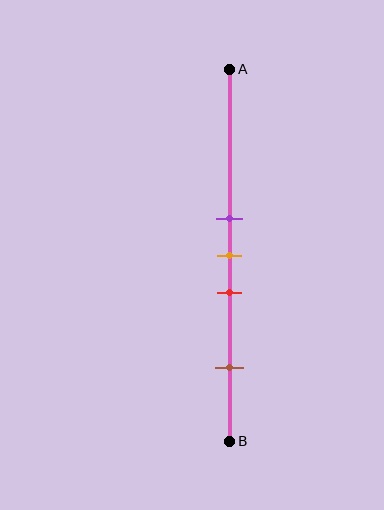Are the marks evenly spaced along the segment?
No, the marks are not evenly spaced.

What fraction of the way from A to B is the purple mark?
The purple mark is approximately 40% (0.4) of the way from A to B.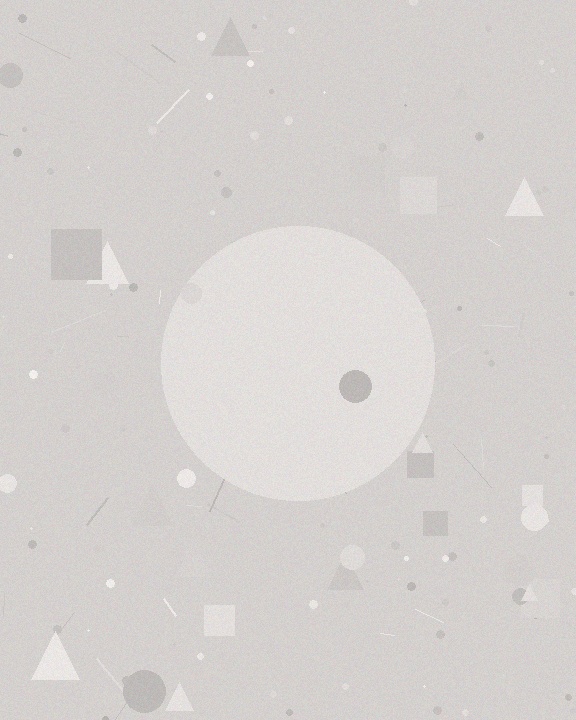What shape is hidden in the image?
A circle is hidden in the image.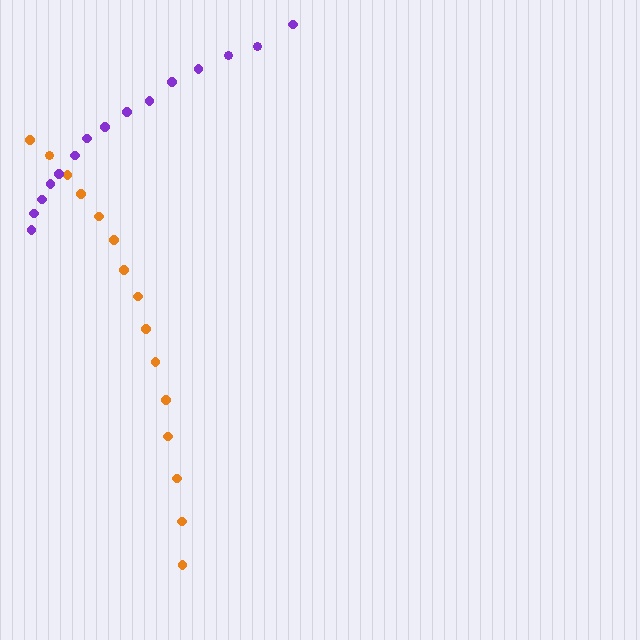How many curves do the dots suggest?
There are 2 distinct paths.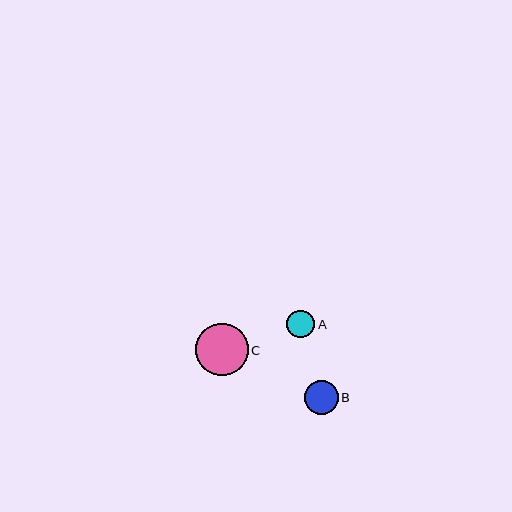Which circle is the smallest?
Circle A is the smallest with a size of approximately 28 pixels.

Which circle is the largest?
Circle C is the largest with a size of approximately 52 pixels.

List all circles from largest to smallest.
From largest to smallest: C, B, A.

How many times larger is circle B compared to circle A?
Circle B is approximately 1.2 times the size of circle A.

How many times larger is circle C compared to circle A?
Circle C is approximately 1.9 times the size of circle A.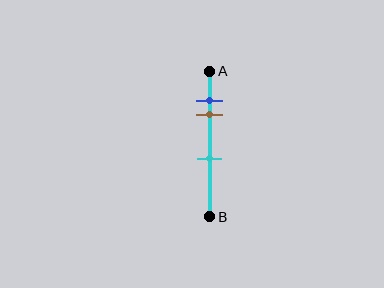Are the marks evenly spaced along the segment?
No, the marks are not evenly spaced.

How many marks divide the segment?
There are 3 marks dividing the segment.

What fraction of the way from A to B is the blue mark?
The blue mark is approximately 20% (0.2) of the way from A to B.